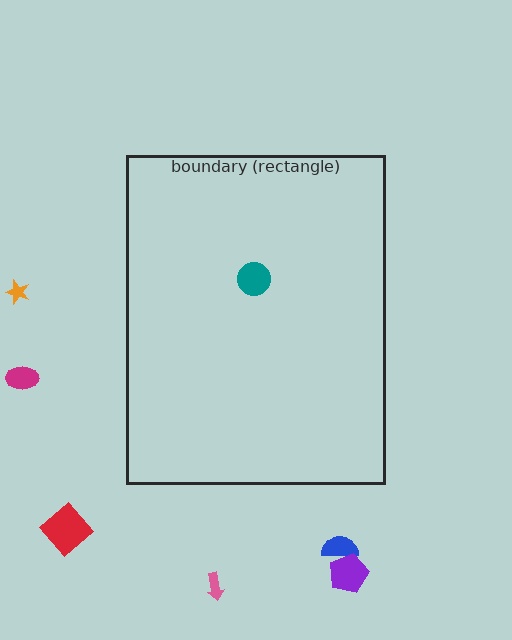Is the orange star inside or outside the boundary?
Outside.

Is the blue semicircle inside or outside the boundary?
Outside.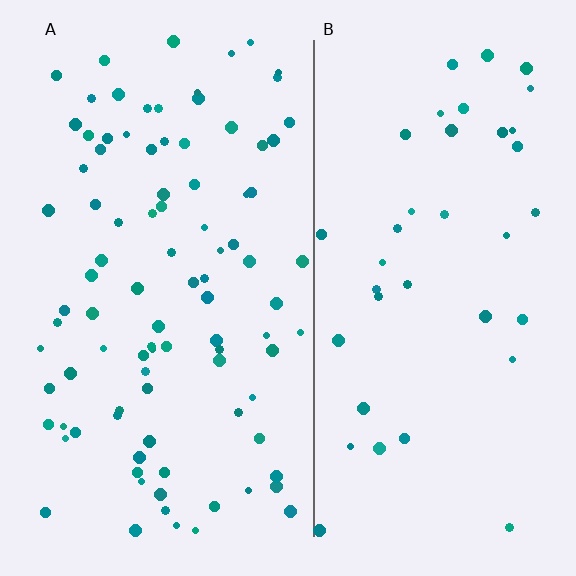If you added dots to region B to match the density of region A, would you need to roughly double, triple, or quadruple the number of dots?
Approximately double.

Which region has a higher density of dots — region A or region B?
A (the left).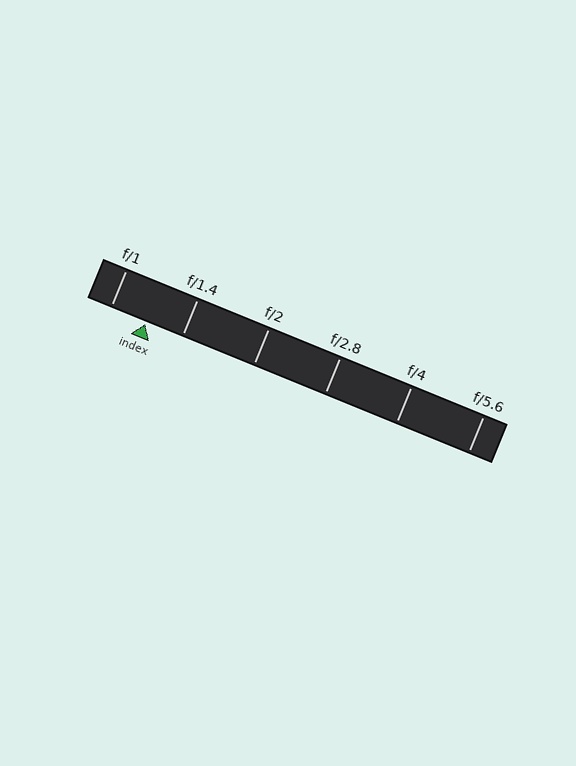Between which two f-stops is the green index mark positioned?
The index mark is between f/1 and f/1.4.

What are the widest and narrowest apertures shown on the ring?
The widest aperture shown is f/1 and the narrowest is f/5.6.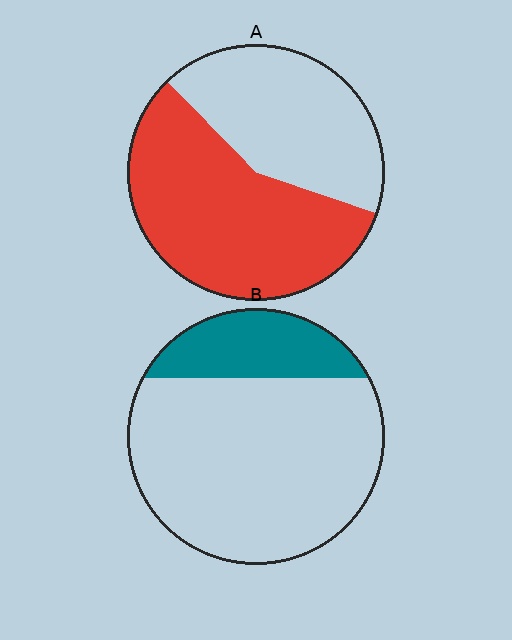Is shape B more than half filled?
No.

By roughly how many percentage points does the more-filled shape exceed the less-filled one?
By roughly 35 percentage points (A over B).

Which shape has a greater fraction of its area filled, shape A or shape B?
Shape A.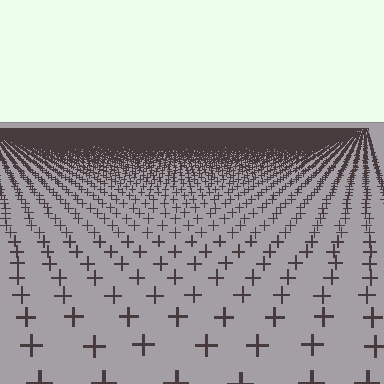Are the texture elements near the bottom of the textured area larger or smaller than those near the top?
Larger. Near the bottom, elements are closer to the viewer and appear at a bigger on-screen size.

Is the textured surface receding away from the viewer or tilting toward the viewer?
The surface is receding away from the viewer. Texture elements get smaller and denser toward the top.